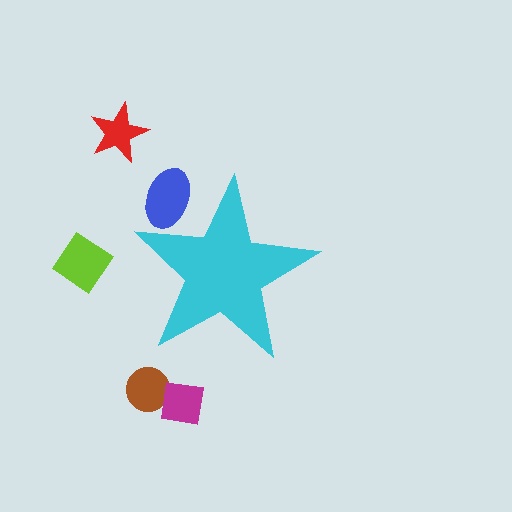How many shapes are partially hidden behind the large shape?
1 shape is partially hidden.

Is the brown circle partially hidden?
No, the brown circle is fully visible.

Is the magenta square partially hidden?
No, the magenta square is fully visible.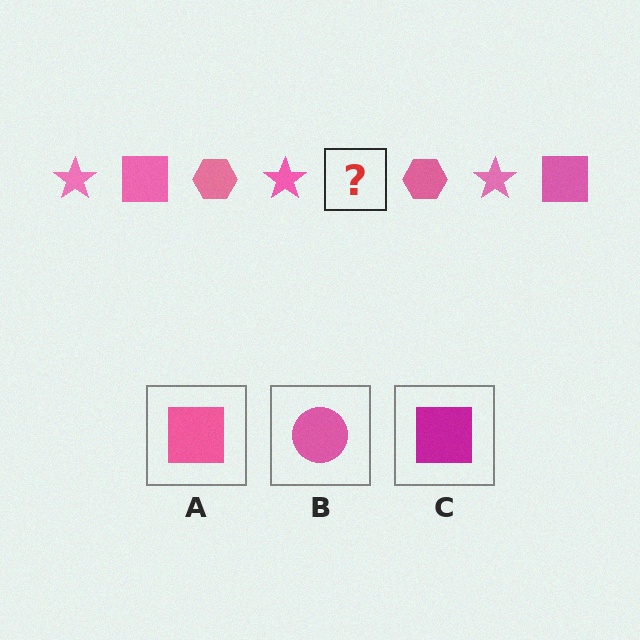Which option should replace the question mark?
Option A.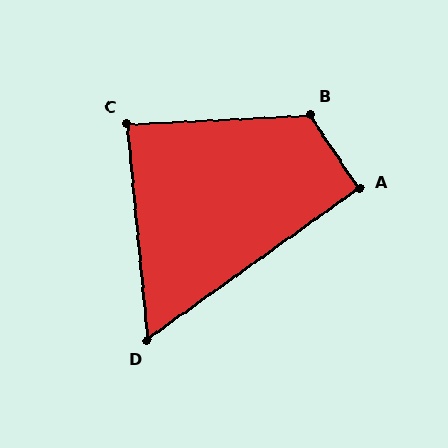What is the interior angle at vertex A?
Approximately 93 degrees (approximately right).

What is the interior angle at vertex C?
Approximately 87 degrees (approximately right).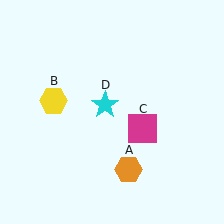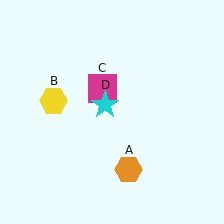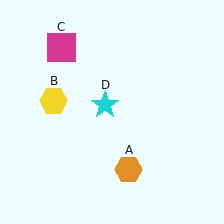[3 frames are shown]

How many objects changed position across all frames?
1 object changed position: magenta square (object C).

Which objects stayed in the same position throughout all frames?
Orange hexagon (object A) and yellow hexagon (object B) and cyan star (object D) remained stationary.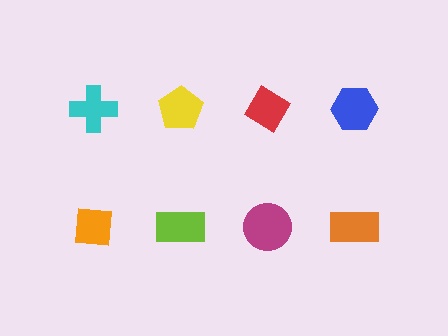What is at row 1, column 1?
A cyan cross.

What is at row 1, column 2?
A yellow pentagon.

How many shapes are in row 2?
4 shapes.